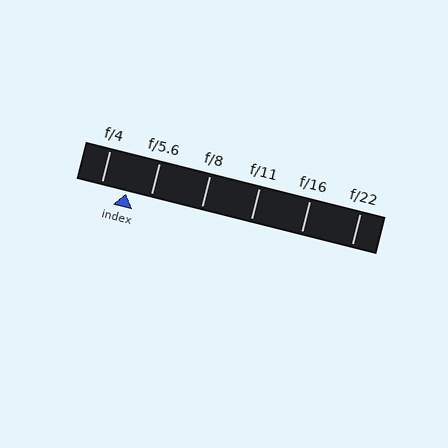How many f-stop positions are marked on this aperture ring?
There are 6 f-stop positions marked.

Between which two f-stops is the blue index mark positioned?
The index mark is between f/4 and f/5.6.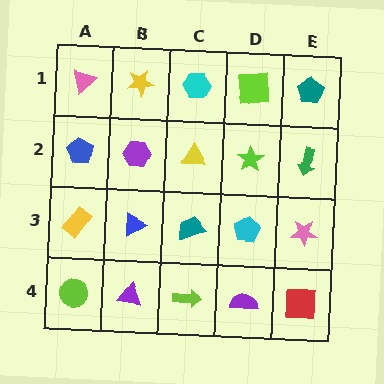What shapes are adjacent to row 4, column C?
A teal trapezoid (row 3, column C), a purple triangle (row 4, column B), a purple semicircle (row 4, column D).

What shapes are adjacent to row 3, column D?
A lime star (row 2, column D), a purple semicircle (row 4, column D), a teal trapezoid (row 3, column C), a pink star (row 3, column E).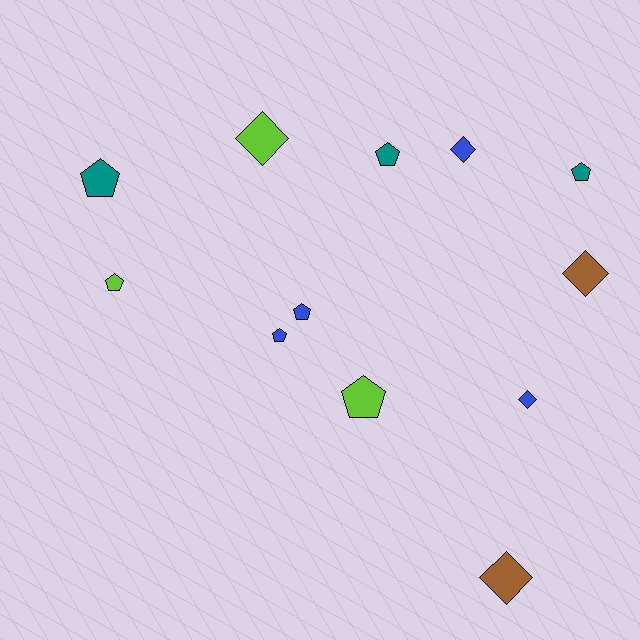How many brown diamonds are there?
There are 2 brown diamonds.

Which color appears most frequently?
Blue, with 4 objects.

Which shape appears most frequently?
Pentagon, with 7 objects.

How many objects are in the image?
There are 12 objects.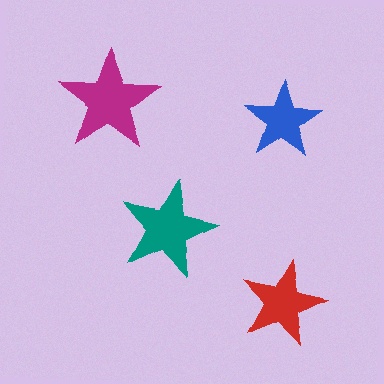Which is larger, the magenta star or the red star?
The magenta one.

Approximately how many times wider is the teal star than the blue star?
About 1.5 times wider.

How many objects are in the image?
There are 4 objects in the image.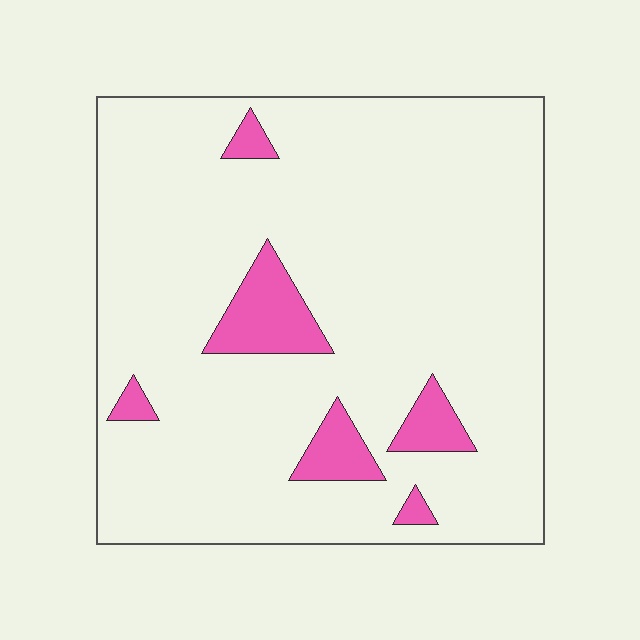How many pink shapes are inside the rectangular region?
6.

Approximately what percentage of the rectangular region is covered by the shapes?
Approximately 10%.